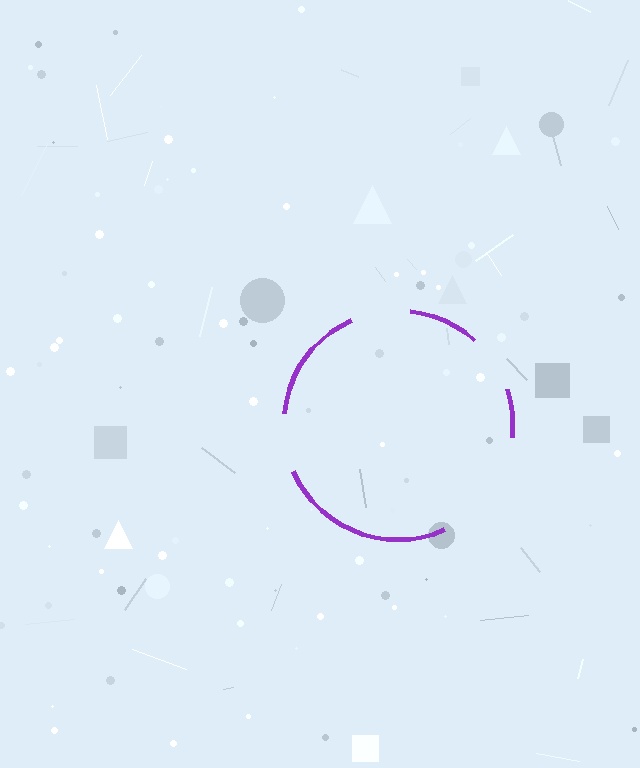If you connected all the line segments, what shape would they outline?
They would outline a circle.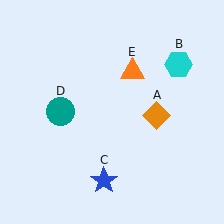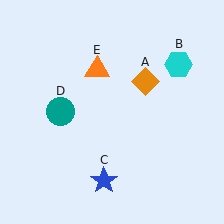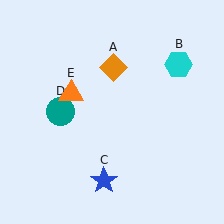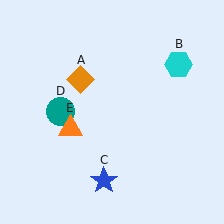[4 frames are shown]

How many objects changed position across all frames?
2 objects changed position: orange diamond (object A), orange triangle (object E).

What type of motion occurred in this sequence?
The orange diamond (object A), orange triangle (object E) rotated counterclockwise around the center of the scene.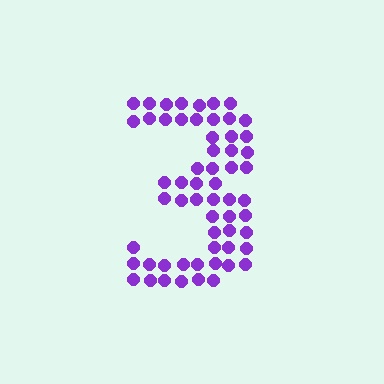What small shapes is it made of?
It is made of small circles.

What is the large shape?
The large shape is the digit 3.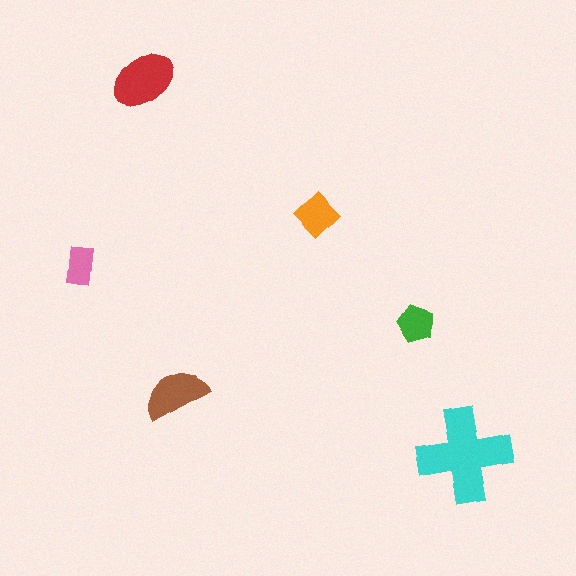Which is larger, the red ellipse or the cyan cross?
The cyan cross.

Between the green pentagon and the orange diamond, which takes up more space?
The orange diamond.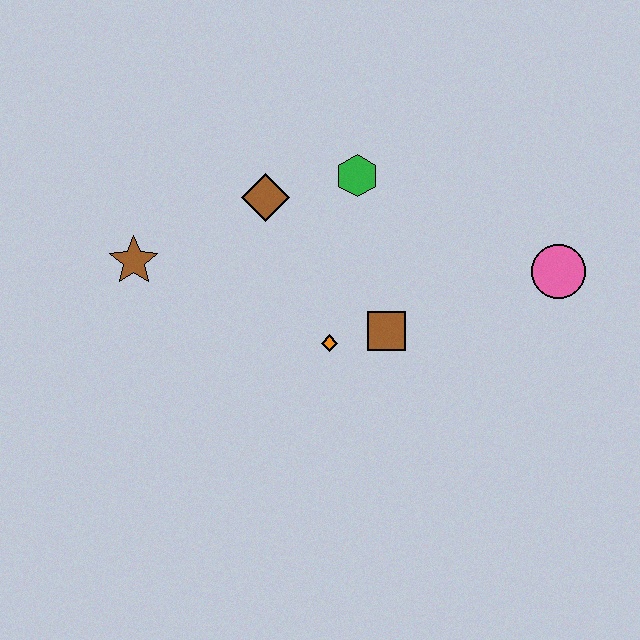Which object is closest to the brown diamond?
The green hexagon is closest to the brown diamond.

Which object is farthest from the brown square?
The brown star is farthest from the brown square.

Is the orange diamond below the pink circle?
Yes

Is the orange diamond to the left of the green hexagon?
Yes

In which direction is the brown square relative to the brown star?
The brown square is to the right of the brown star.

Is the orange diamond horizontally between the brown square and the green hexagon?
No